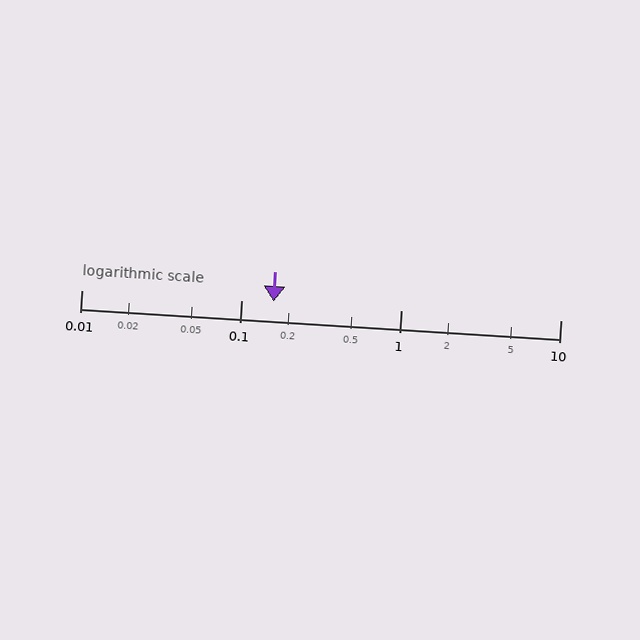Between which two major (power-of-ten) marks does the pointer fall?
The pointer is between 0.1 and 1.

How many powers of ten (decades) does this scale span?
The scale spans 3 decades, from 0.01 to 10.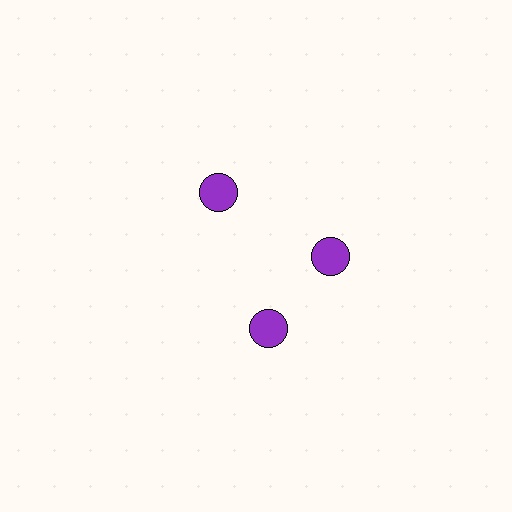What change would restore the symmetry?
The symmetry would be restored by rotating it back into even spacing with its neighbors so that all 3 circles sit at equal angles and equal distance from the center.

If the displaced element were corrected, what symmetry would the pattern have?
It would have 3-fold rotational symmetry — the pattern would map onto itself every 120 degrees.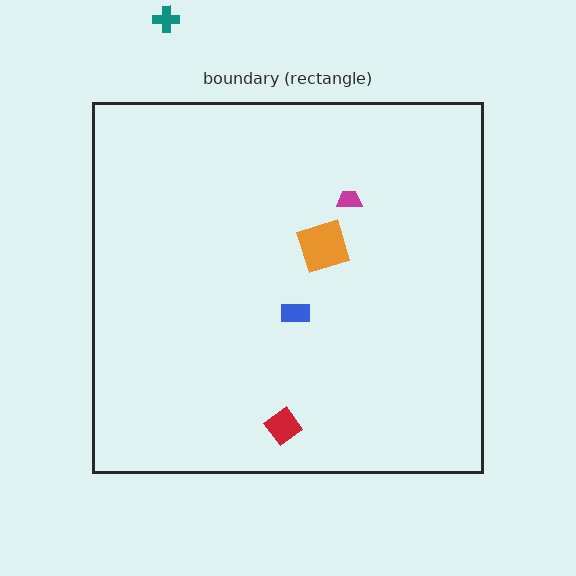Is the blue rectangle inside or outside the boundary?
Inside.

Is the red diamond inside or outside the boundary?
Inside.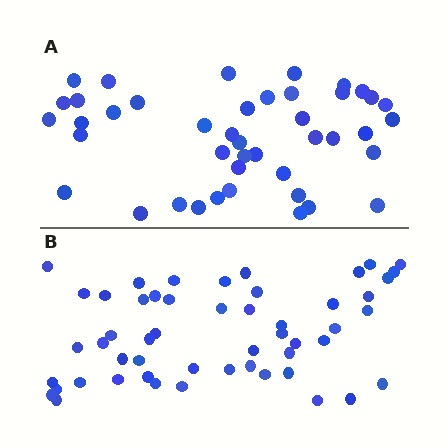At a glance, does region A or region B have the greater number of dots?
Region B (the bottom region) has more dots.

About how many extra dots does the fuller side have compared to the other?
Region B has roughly 8 or so more dots than region A.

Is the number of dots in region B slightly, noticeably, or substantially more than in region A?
Region B has only slightly more — the two regions are fairly close. The ratio is roughly 1.2 to 1.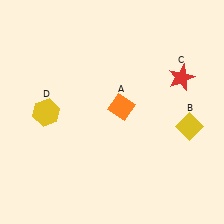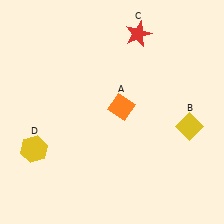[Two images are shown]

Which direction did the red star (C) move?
The red star (C) moved up.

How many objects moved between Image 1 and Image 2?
2 objects moved between the two images.